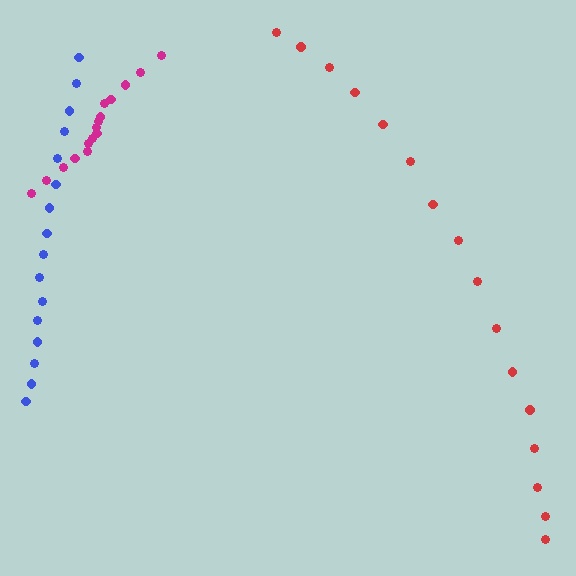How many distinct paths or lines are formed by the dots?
There are 3 distinct paths.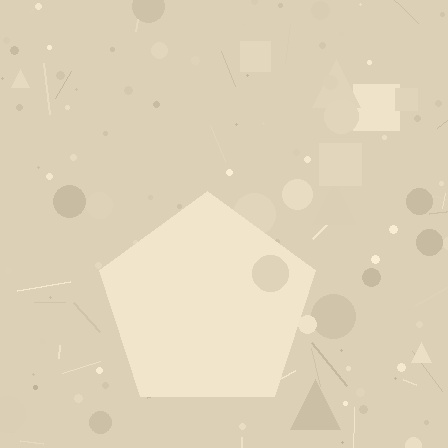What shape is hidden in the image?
A pentagon is hidden in the image.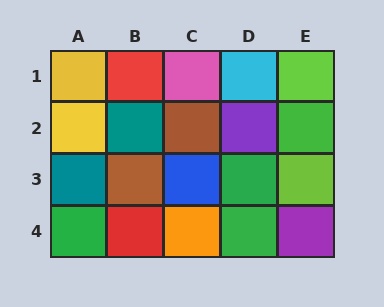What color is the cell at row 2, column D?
Purple.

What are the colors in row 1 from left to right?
Yellow, red, pink, cyan, lime.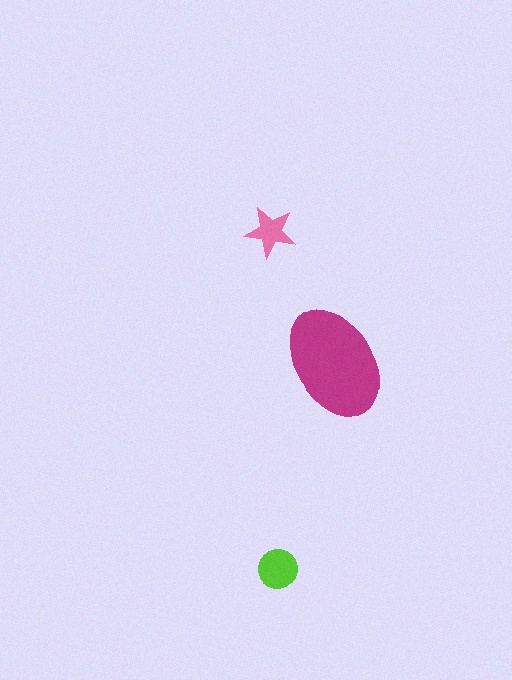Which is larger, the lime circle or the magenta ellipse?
The magenta ellipse.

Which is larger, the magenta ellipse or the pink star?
The magenta ellipse.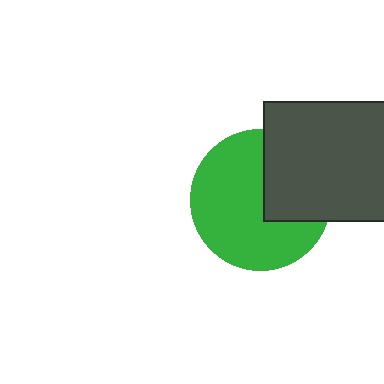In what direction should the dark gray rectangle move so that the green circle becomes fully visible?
The dark gray rectangle should move right. That is the shortest direction to clear the overlap and leave the green circle fully visible.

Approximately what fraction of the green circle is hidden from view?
Roughly 33% of the green circle is hidden behind the dark gray rectangle.